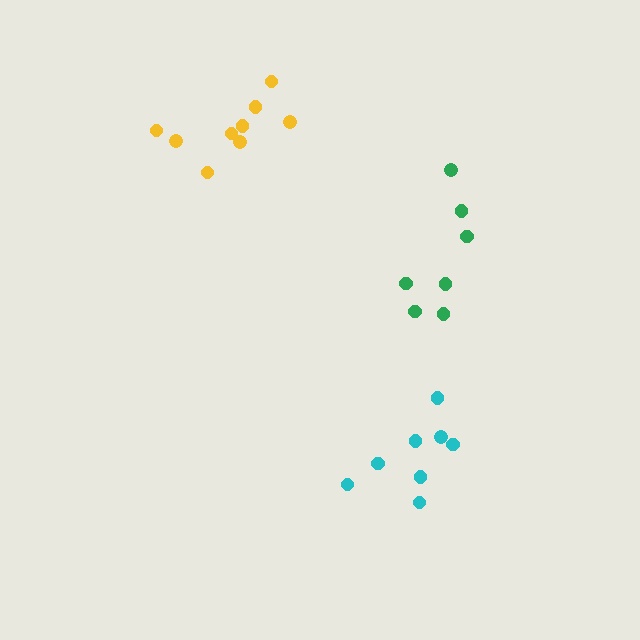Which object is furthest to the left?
The yellow cluster is leftmost.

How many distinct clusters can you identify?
There are 3 distinct clusters.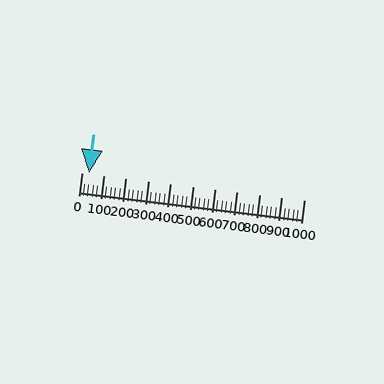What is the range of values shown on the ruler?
The ruler shows values from 0 to 1000.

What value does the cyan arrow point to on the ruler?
The cyan arrow points to approximately 35.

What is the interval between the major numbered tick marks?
The major tick marks are spaced 100 units apart.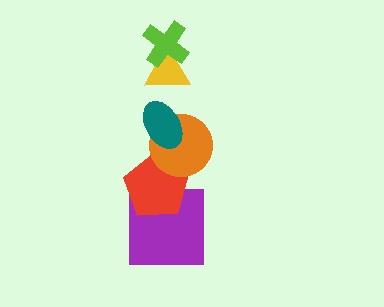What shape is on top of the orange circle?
The teal ellipse is on top of the orange circle.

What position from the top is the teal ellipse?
The teal ellipse is 3rd from the top.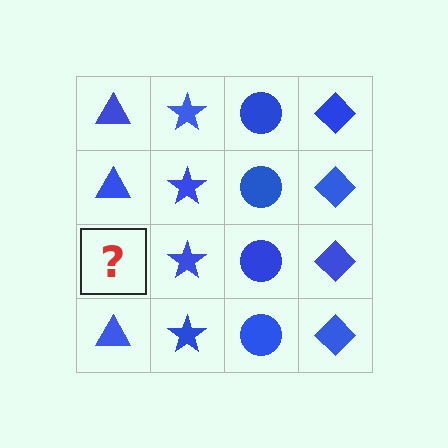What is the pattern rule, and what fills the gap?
The rule is that each column has a consistent shape. The gap should be filled with a blue triangle.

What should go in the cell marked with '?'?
The missing cell should contain a blue triangle.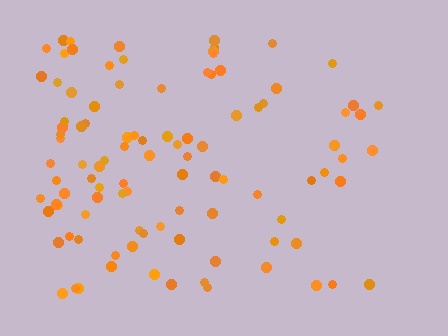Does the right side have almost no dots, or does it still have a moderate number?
Still a moderate number, just noticeably fewer than the left.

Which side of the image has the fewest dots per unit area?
The right.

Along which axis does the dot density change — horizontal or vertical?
Horizontal.